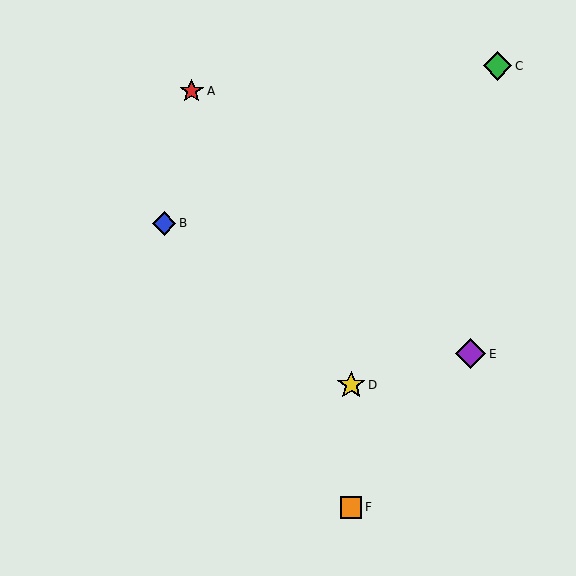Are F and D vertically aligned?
Yes, both are at x≈351.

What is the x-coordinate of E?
Object E is at x≈471.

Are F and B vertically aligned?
No, F is at x≈351 and B is at x≈164.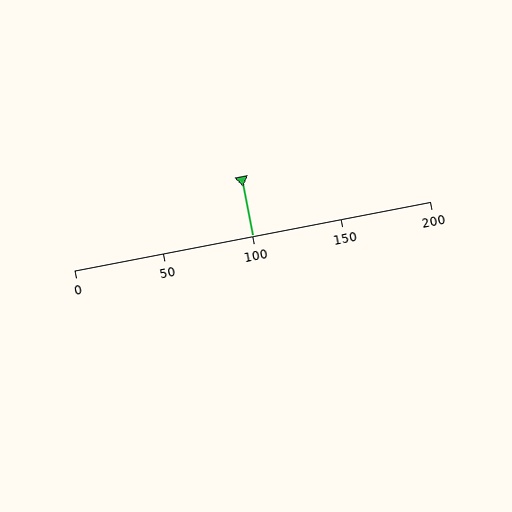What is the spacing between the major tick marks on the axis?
The major ticks are spaced 50 apart.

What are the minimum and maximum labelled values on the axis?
The axis runs from 0 to 200.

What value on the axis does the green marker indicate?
The marker indicates approximately 100.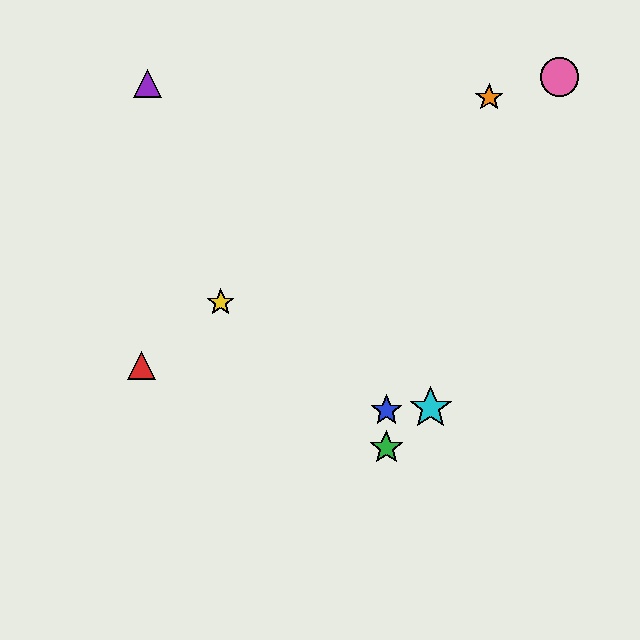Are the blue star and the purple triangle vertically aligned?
No, the blue star is at x≈386 and the purple triangle is at x≈147.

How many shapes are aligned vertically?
2 shapes (the blue star, the green star) are aligned vertically.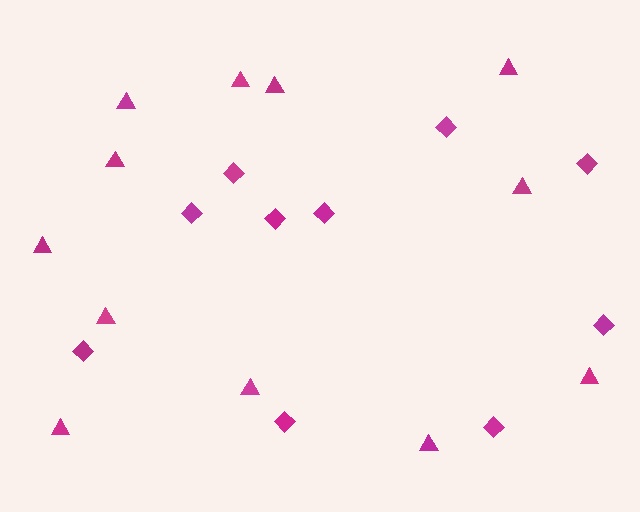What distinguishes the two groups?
There are 2 groups: one group of diamonds (10) and one group of triangles (12).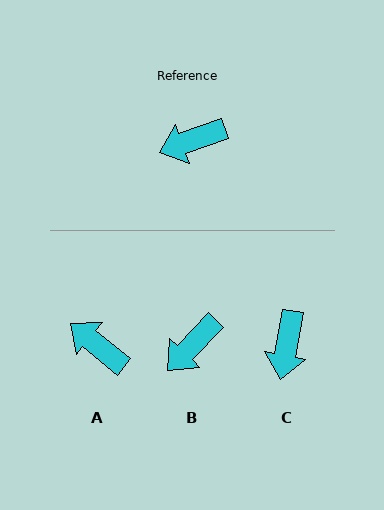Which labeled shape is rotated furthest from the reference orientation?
C, about 60 degrees away.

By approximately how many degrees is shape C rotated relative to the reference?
Approximately 60 degrees counter-clockwise.